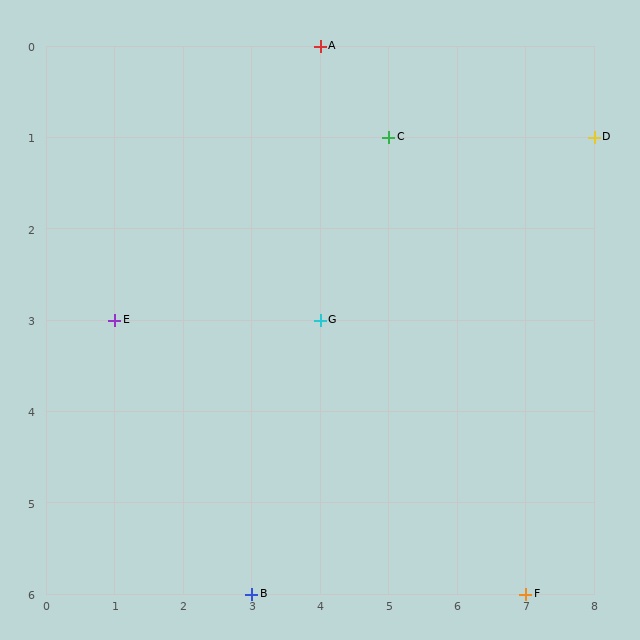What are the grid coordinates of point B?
Point B is at grid coordinates (3, 6).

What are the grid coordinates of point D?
Point D is at grid coordinates (8, 1).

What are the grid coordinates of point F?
Point F is at grid coordinates (7, 6).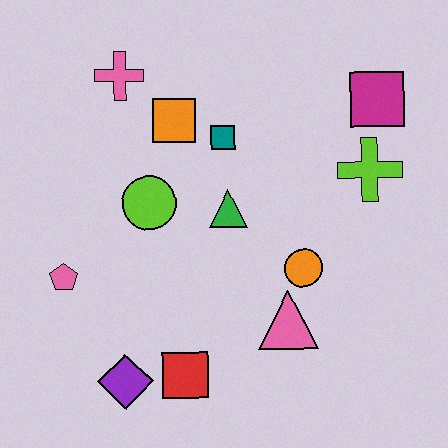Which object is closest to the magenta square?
The lime cross is closest to the magenta square.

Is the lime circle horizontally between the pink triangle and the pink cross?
Yes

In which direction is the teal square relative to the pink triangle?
The teal square is above the pink triangle.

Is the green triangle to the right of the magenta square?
No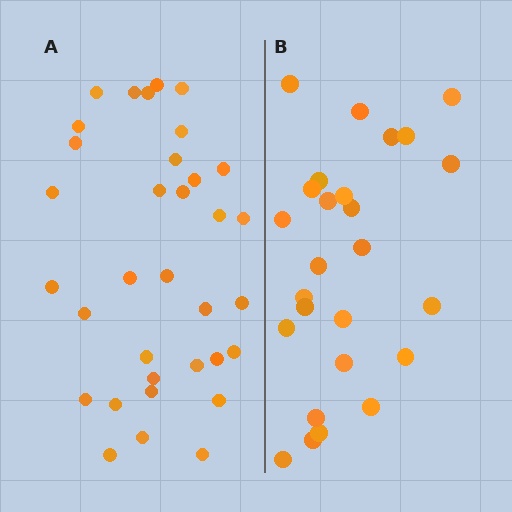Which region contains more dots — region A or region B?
Region A (the left region) has more dots.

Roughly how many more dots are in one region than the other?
Region A has roughly 8 or so more dots than region B.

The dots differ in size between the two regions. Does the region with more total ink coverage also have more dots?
No. Region B has more total ink coverage because its dots are larger, but region A actually contains more individual dots. Total area can be misleading — the number of items is what matters here.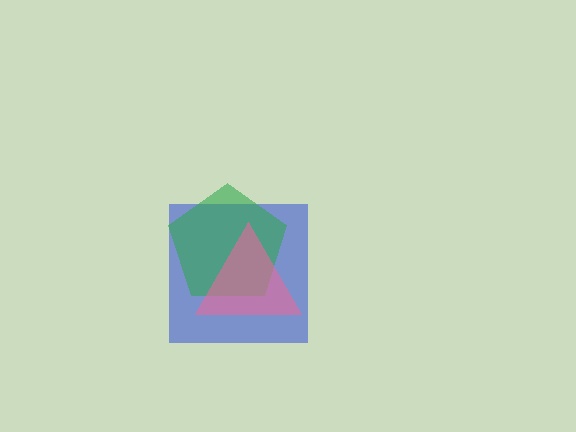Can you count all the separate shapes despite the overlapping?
Yes, there are 3 separate shapes.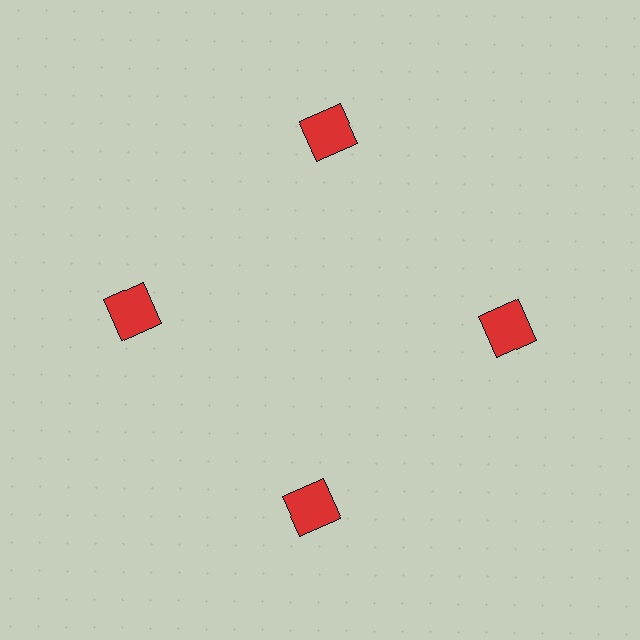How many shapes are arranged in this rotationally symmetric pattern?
There are 4 shapes, arranged in 4 groups of 1.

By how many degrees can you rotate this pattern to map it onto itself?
The pattern maps onto itself every 90 degrees of rotation.